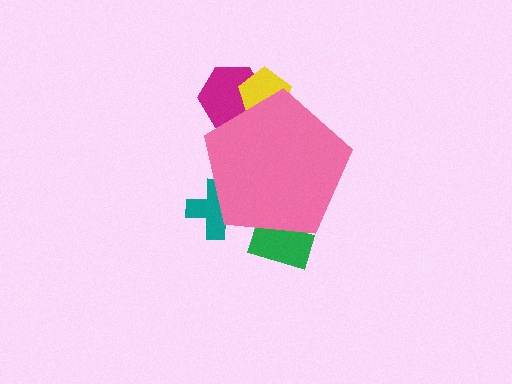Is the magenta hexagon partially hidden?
Yes, the magenta hexagon is partially hidden behind the pink pentagon.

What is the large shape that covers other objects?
A pink pentagon.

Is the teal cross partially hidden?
Yes, the teal cross is partially hidden behind the pink pentagon.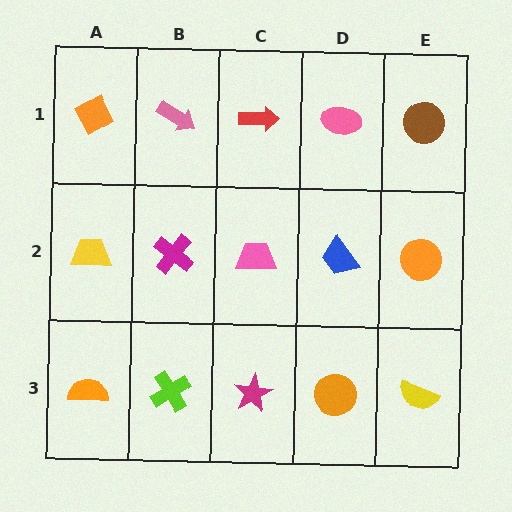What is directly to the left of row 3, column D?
A magenta star.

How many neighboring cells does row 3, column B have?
3.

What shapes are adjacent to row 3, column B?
A magenta cross (row 2, column B), an orange semicircle (row 3, column A), a magenta star (row 3, column C).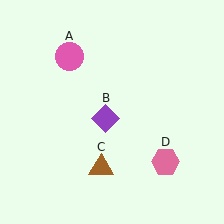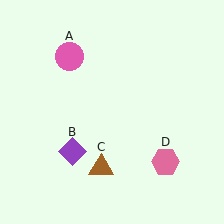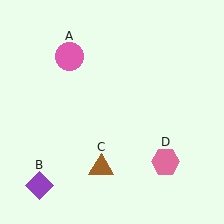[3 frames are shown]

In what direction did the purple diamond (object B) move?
The purple diamond (object B) moved down and to the left.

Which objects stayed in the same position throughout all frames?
Pink circle (object A) and brown triangle (object C) and pink hexagon (object D) remained stationary.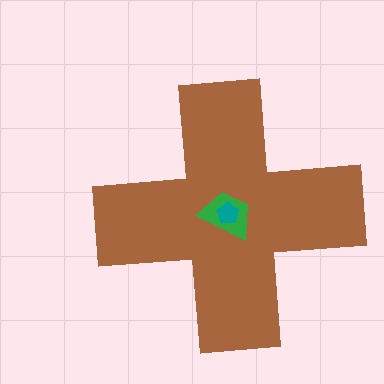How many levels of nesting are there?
3.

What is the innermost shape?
The teal pentagon.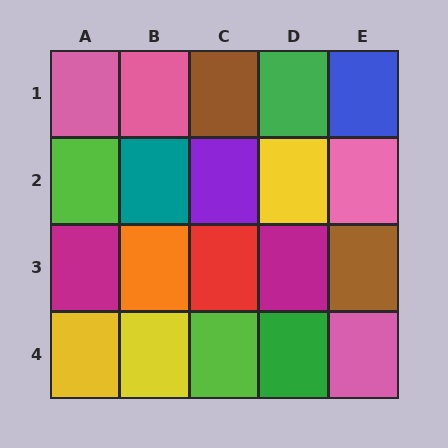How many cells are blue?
1 cell is blue.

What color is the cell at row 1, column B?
Pink.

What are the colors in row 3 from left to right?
Magenta, orange, red, magenta, brown.